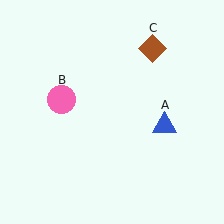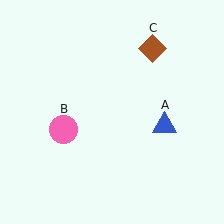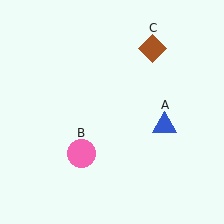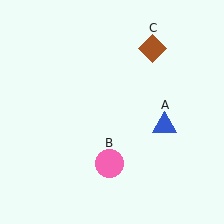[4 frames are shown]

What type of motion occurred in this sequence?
The pink circle (object B) rotated counterclockwise around the center of the scene.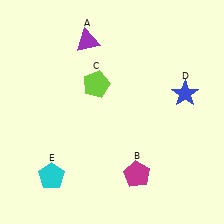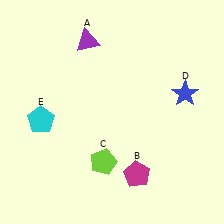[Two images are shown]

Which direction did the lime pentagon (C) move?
The lime pentagon (C) moved down.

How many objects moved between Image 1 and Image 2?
2 objects moved between the two images.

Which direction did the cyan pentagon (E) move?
The cyan pentagon (E) moved up.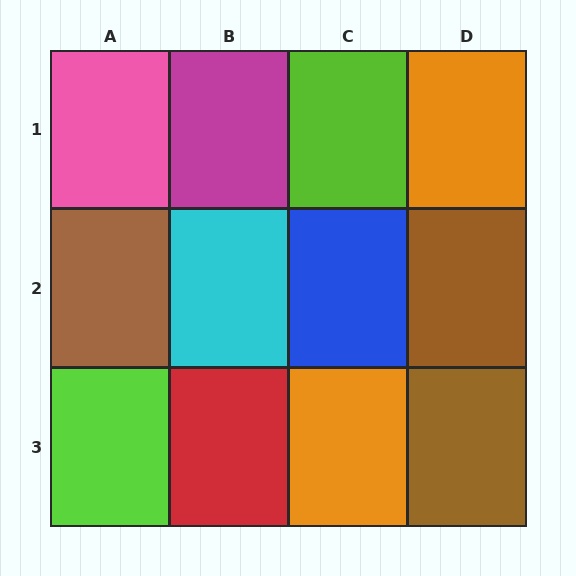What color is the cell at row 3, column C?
Orange.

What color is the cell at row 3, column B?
Red.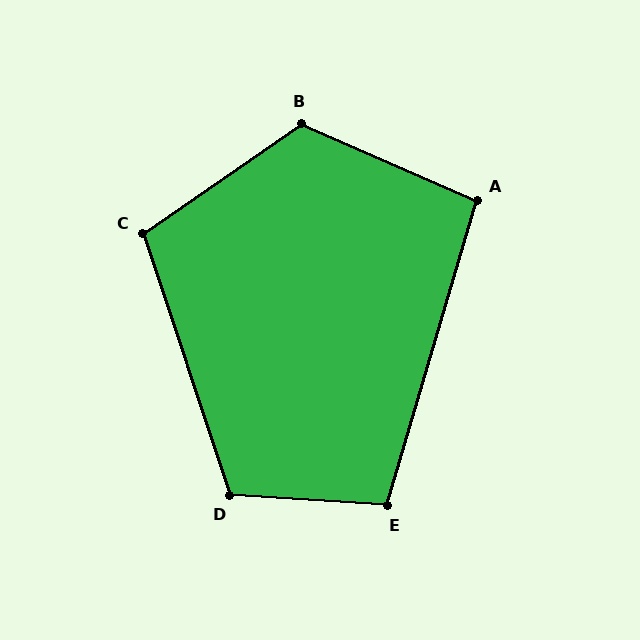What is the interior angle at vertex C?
Approximately 106 degrees (obtuse).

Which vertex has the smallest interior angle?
A, at approximately 97 degrees.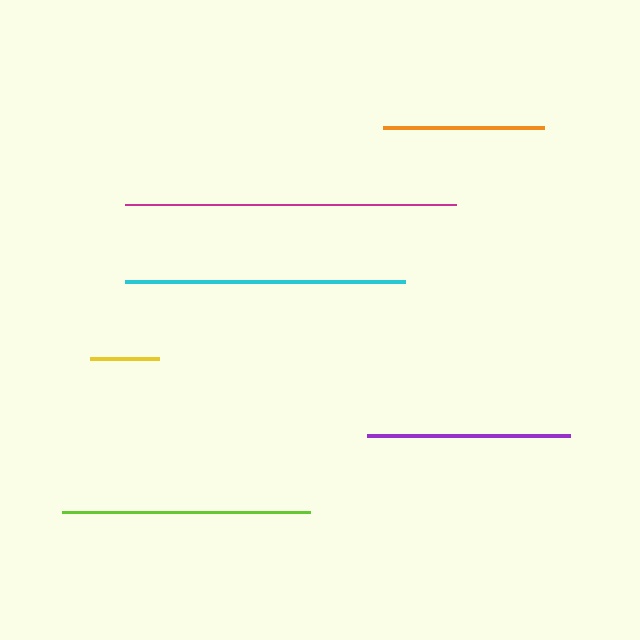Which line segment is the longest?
The magenta line is the longest at approximately 331 pixels.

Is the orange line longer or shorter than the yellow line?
The orange line is longer than the yellow line.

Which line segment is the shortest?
The yellow line is the shortest at approximately 68 pixels.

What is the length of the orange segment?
The orange segment is approximately 162 pixels long.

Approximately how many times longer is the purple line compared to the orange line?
The purple line is approximately 1.3 times the length of the orange line.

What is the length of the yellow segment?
The yellow segment is approximately 68 pixels long.